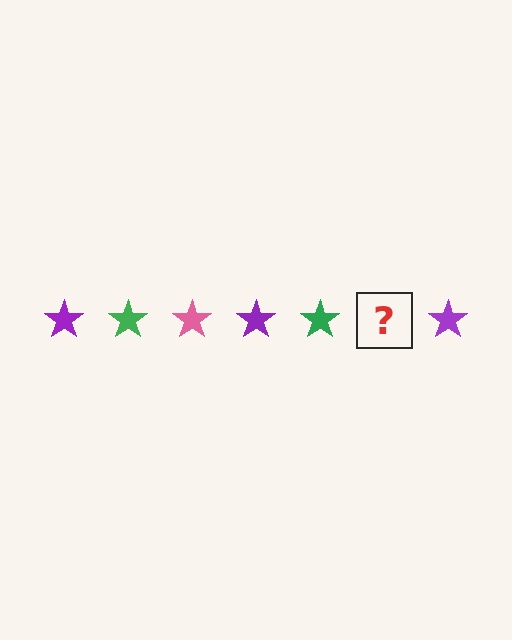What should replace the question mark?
The question mark should be replaced with a pink star.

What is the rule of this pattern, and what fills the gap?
The rule is that the pattern cycles through purple, green, pink stars. The gap should be filled with a pink star.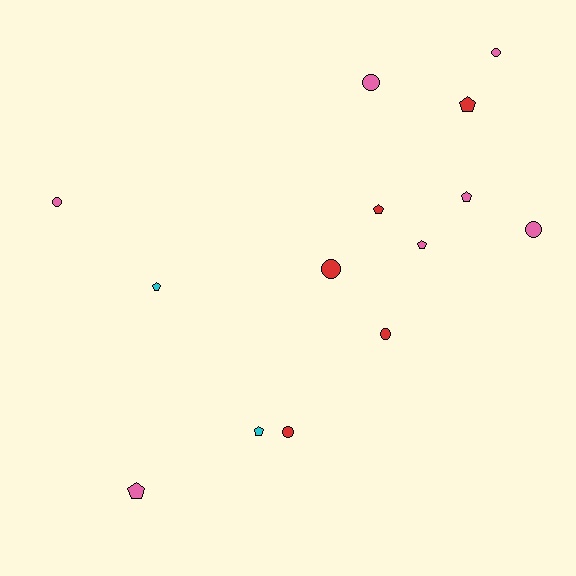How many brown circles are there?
There are no brown circles.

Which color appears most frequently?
Pink, with 7 objects.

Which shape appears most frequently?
Circle, with 7 objects.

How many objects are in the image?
There are 14 objects.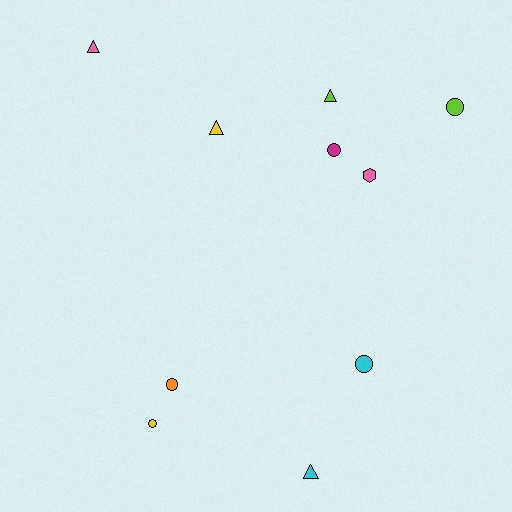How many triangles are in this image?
There are 4 triangles.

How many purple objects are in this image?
There are no purple objects.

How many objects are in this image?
There are 10 objects.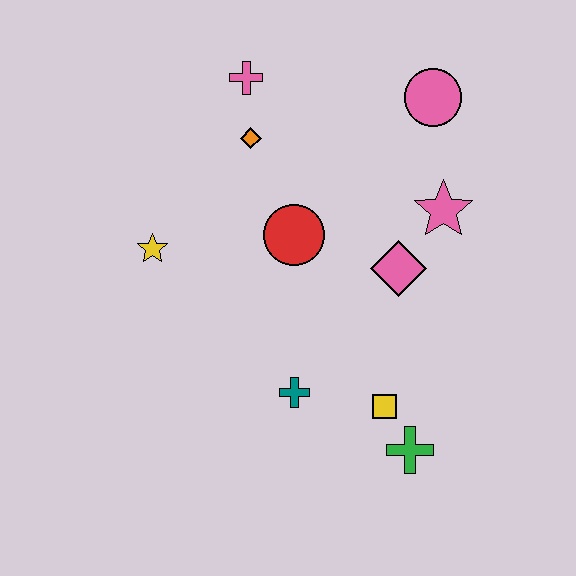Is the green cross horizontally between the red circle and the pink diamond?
No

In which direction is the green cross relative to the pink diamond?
The green cross is below the pink diamond.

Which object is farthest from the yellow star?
The green cross is farthest from the yellow star.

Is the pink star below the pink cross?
Yes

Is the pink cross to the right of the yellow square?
No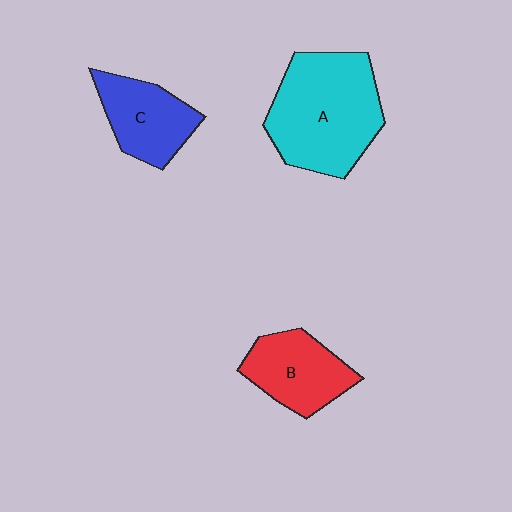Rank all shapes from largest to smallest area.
From largest to smallest: A (cyan), B (red), C (blue).